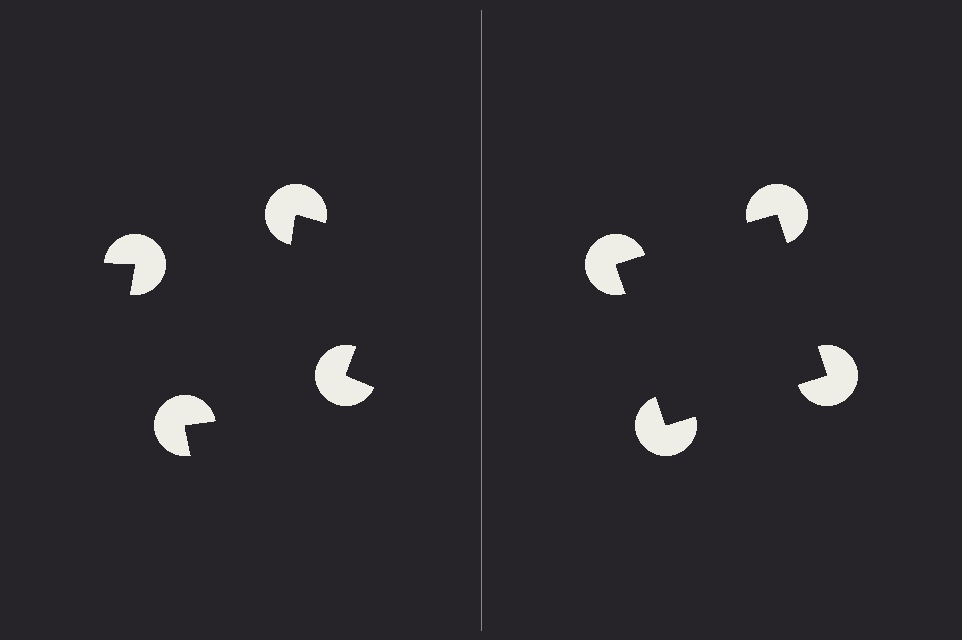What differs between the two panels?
The pac-man discs are positioned identically on both sides; only the wedge orientations differ. On the right they align to a square; on the left they are misaligned.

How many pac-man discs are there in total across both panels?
8 — 4 on each side.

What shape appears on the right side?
An illusory square.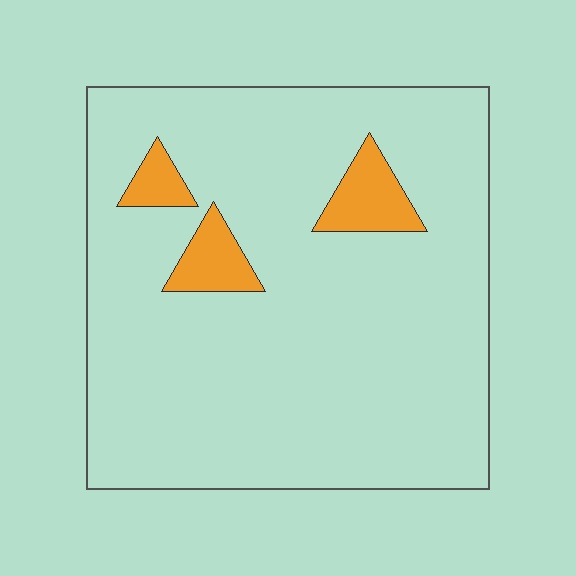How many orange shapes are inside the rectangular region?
3.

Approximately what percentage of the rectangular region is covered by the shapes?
Approximately 10%.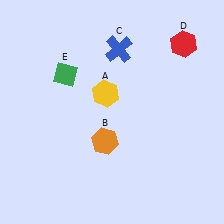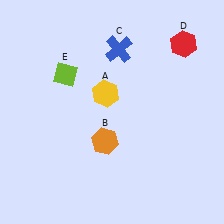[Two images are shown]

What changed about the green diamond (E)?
In Image 1, E is green. In Image 2, it changed to lime.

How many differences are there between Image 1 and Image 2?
There is 1 difference between the two images.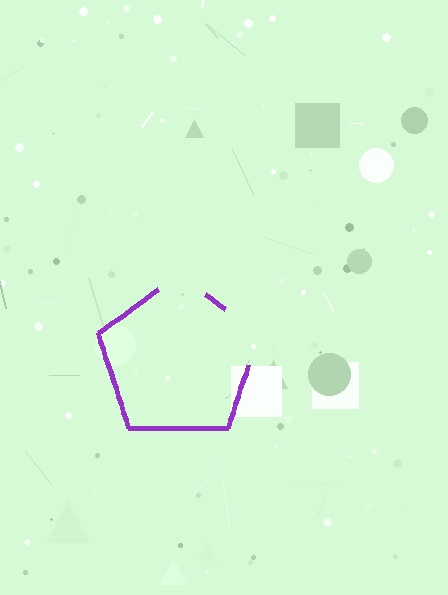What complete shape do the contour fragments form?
The contour fragments form a pentagon.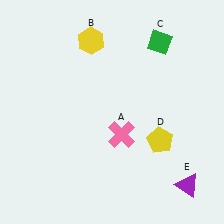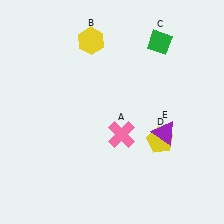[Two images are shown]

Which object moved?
The purple triangle (E) moved up.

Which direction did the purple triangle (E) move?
The purple triangle (E) moved up.